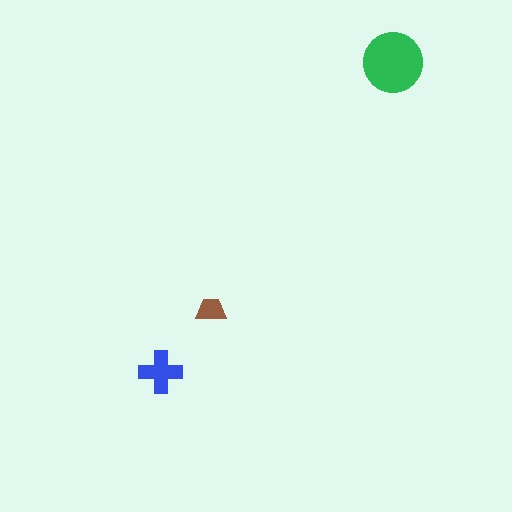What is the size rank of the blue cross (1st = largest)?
2nd.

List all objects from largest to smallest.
The green circle, the blue cross, the brown trapezoid.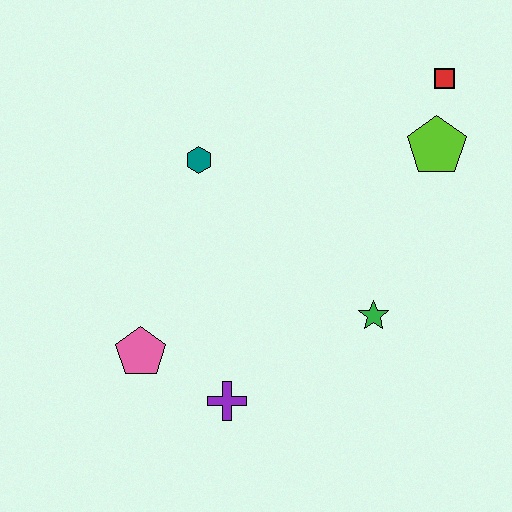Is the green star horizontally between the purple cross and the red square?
Yes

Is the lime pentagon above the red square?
No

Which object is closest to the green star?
The purple cross is closest to the green star.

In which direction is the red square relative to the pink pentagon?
The red square is to the right of the pink pentagon.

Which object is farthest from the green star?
The red square is farthest from the green star.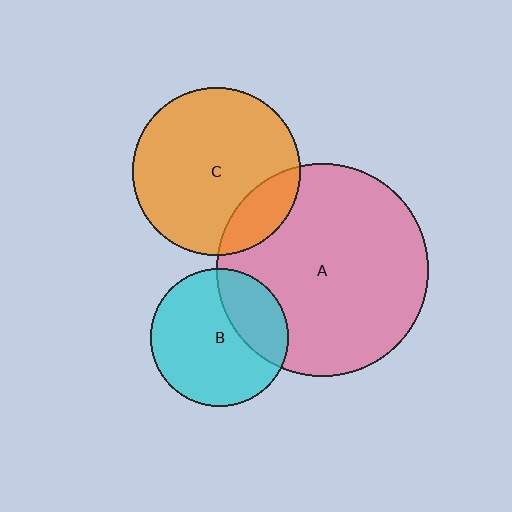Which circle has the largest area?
Circle A (pink).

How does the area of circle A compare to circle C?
Approximately 1.6 times.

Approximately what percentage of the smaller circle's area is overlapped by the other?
Approximately 15%.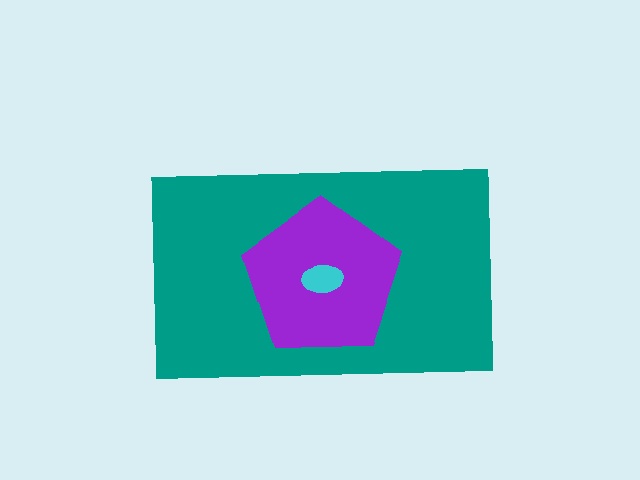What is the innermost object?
The cyan ellipse.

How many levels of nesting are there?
3.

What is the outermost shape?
The teal rectangle.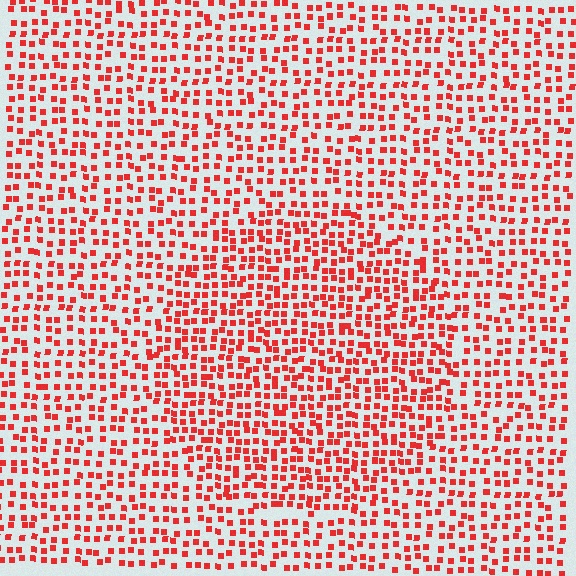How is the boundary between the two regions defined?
The boundary is defined by a change in element density (approximately 1.5x ratio). All elements are the same color, size, and shape.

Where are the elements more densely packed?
The elements are more densely packed inside the circle boundary.